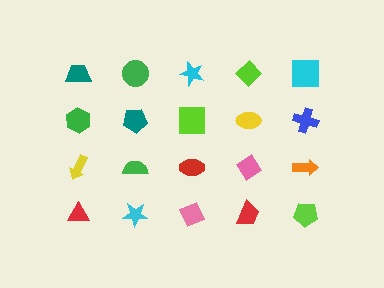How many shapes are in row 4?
5 shapes.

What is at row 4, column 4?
A red trapezoid.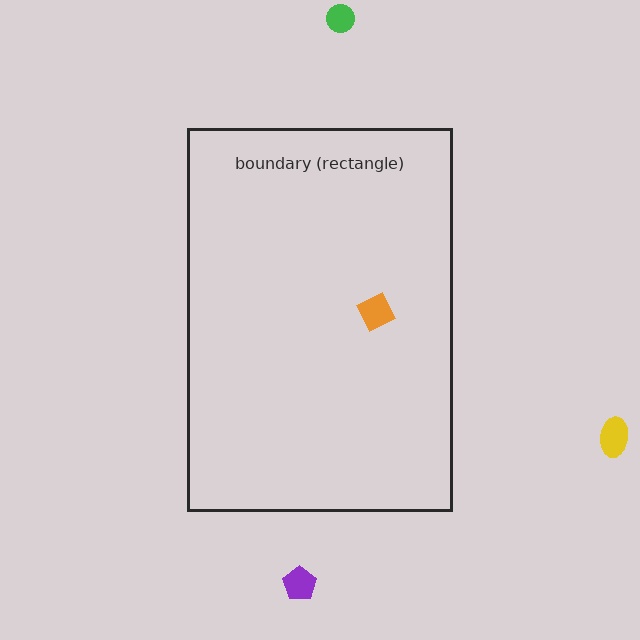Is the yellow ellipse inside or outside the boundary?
Outside.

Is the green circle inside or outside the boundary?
Outside.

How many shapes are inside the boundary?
1 inside, 3 outside.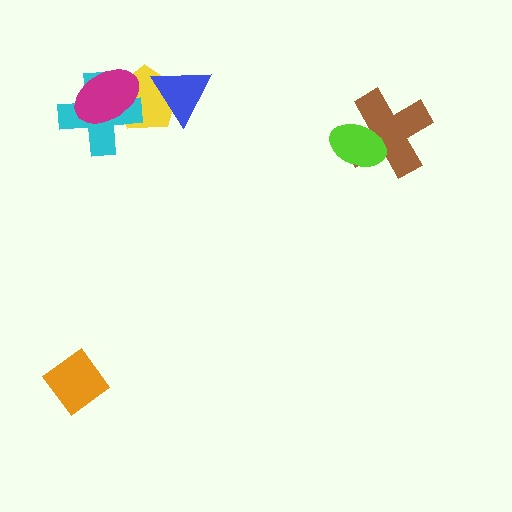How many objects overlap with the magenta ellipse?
2 objects overlap with the magenta ellipse.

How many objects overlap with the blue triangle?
1 object overlaps with the blue triangle.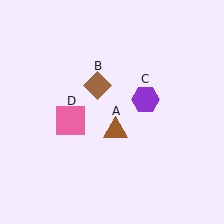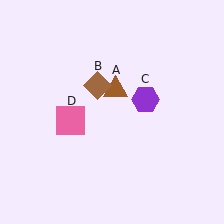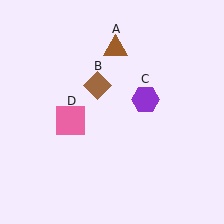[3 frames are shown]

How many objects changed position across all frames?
1 object changed position: brown triangle (object A).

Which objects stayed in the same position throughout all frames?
Brown diamond (object B) and purple hexagon (object C) and pink square (object D) remained stationary.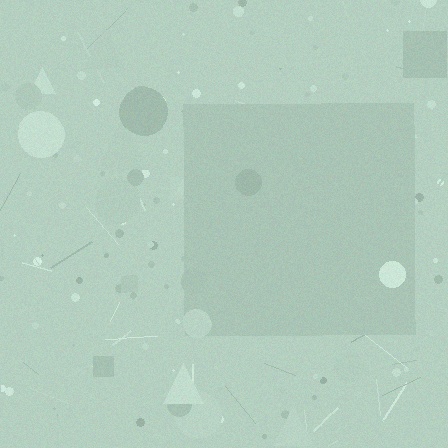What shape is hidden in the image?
A square is hidden in the image.